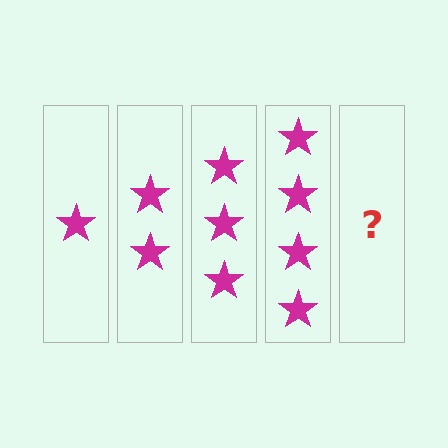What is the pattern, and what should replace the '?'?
The pattern is that each step adds one more star. The '?' should be 5 stars.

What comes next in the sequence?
The next element should be 5 stars.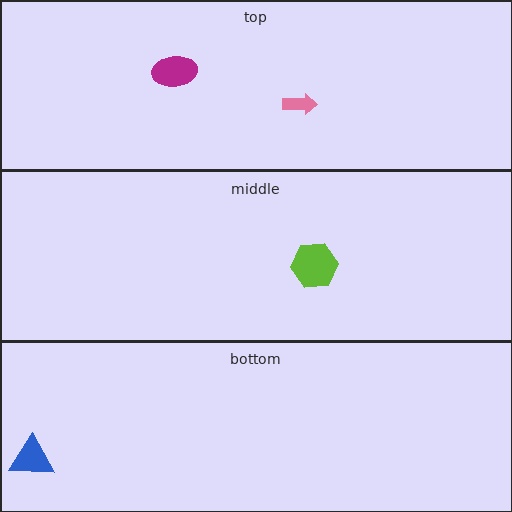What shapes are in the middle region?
The lime hexagon.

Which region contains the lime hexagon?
The middle region.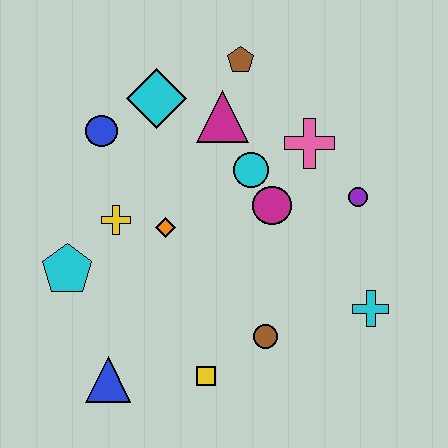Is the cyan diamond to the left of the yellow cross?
No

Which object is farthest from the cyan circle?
The blue triangle is farthest from the cyan circle.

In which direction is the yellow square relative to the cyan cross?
The yellow square is to the left of the cyan cross.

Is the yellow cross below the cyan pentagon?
No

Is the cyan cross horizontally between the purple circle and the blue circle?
No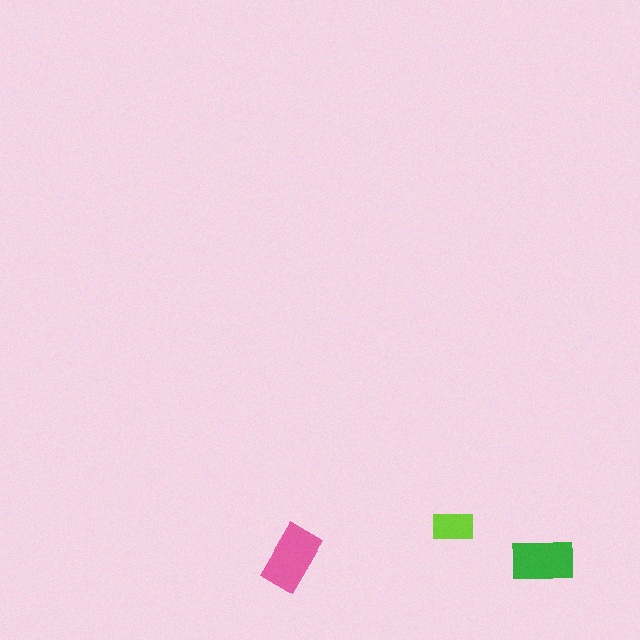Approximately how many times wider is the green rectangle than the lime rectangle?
About 1.5 times wider.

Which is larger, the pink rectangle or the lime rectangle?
The pink one.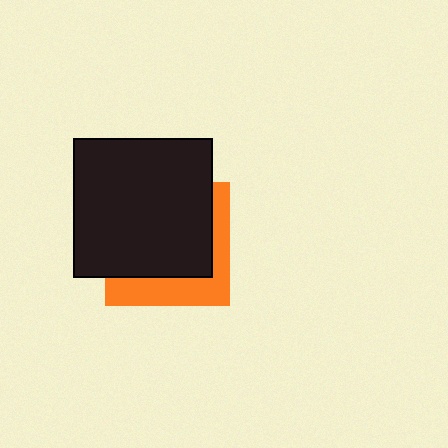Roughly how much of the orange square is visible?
A small part of it is visible (roughly 33%).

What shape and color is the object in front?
The object in front is a black square.